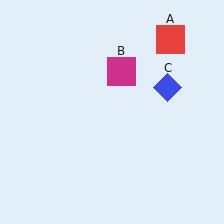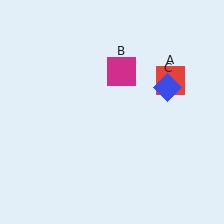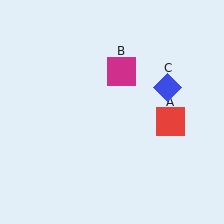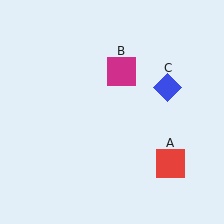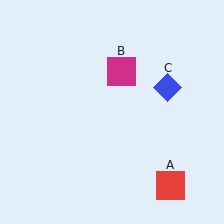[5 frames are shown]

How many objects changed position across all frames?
1 object changed position: red square (object A).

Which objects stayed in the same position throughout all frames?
Magenta square (object B) and blue diamond (object C) remained stationary.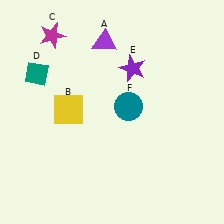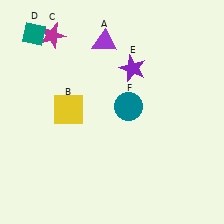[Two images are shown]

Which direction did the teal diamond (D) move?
The teal diamond (D) moved up.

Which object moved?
The teal diamond (D) moved up.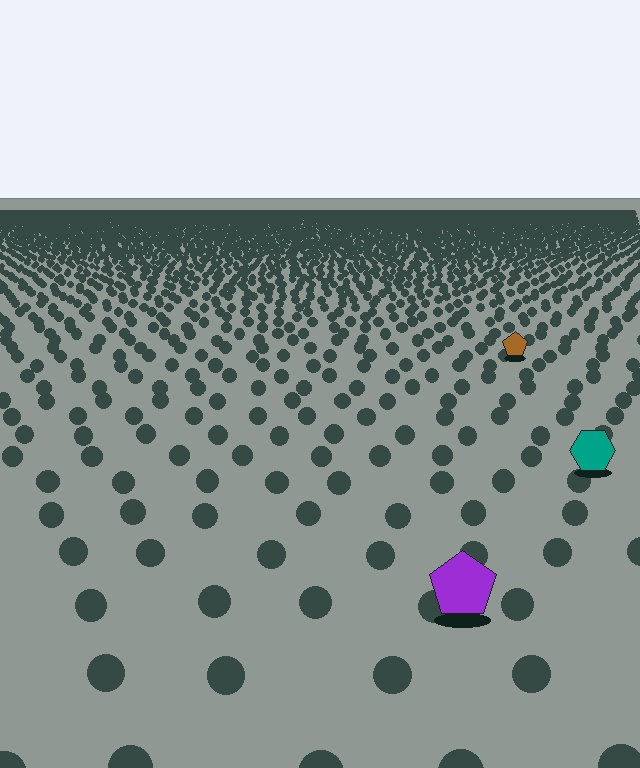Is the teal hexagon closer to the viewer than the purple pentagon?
No. The purple pentagon is closer — you can tell from the texture gradient: the ground texture is coarser near it.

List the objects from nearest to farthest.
From nearest to farthest: the purple pentagon, the teal hexagon, the brown pentagon.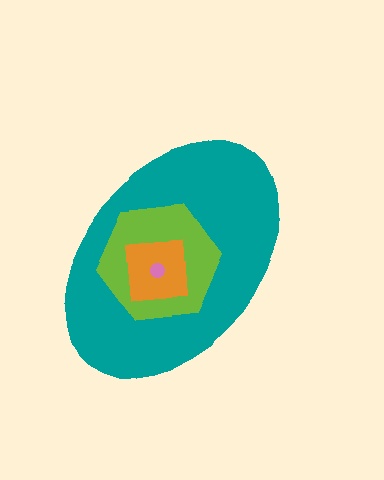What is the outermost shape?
The teal ellipse.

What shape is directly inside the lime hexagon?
The orange square.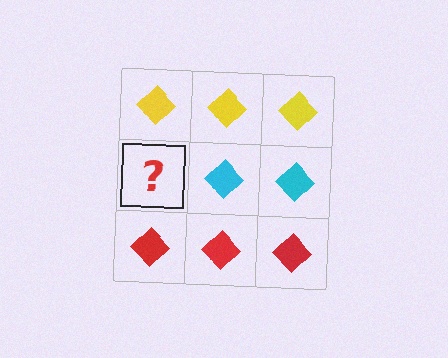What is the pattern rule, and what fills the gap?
The rule is that each row has a consistent color. The gap should be filled with a cyan diamond.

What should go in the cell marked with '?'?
The missing cell should contain a cyan diamond.